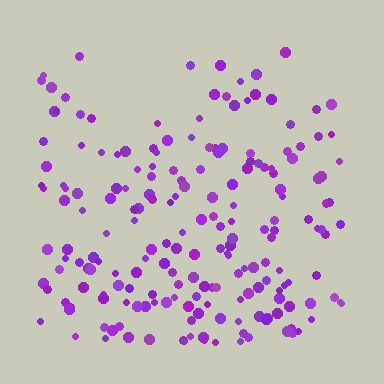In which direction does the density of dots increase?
From top to bottom, with the bottom side densest.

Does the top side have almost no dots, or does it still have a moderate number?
Still a moderate number, just noticeably fewer than the bottom.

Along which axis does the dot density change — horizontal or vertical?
Vertical.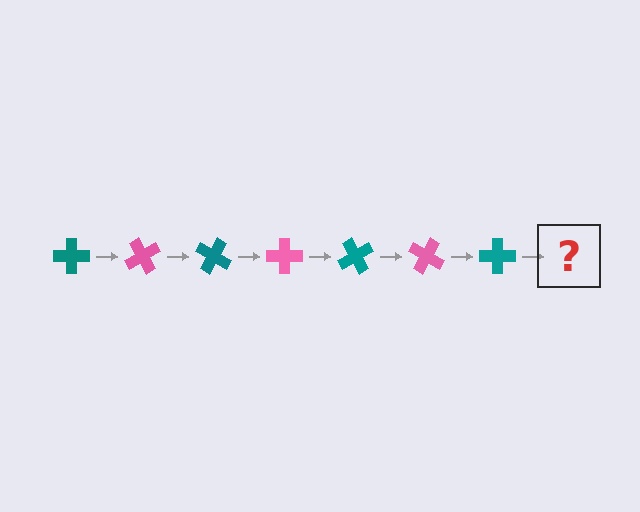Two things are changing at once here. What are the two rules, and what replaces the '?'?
The two rules are that it rotates 60 degrees each step and the color cycles through teal and pink. The '?' should be a pink cross, rotated 420 degrees from the start.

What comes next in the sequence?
The next element should be a pink cross, rotated 420 degrees from the start.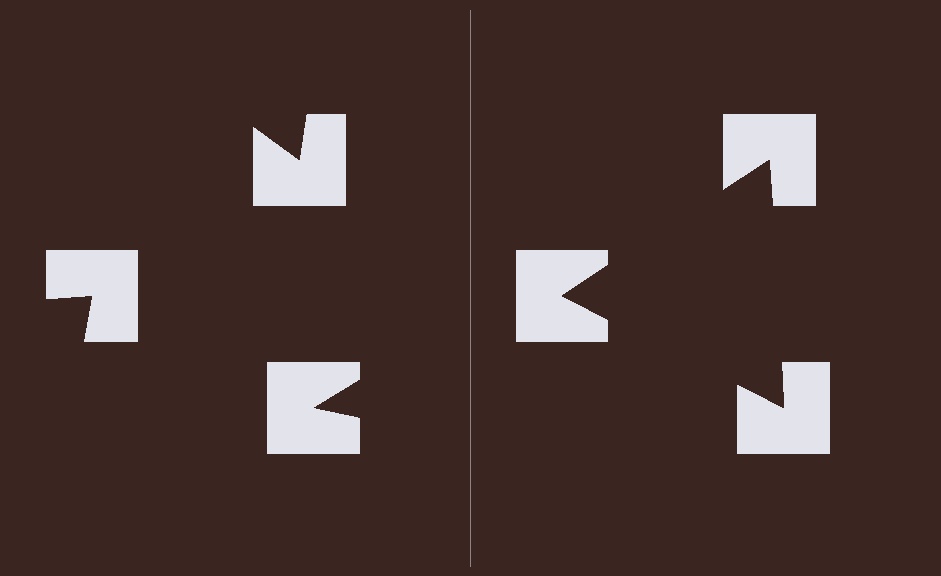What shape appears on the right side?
An illusory triangle.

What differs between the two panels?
The notched squares are positioned identically on both sides; only the wedge orientations differ. On the right they align to a triangle; on the left they are misaligned.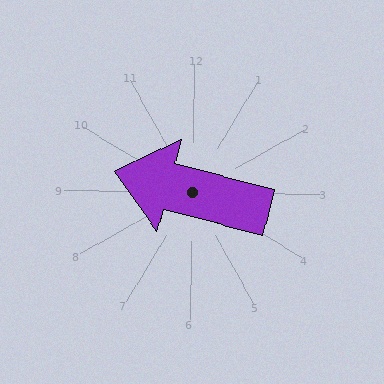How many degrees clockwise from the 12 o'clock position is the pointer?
Approximately 284 degrees.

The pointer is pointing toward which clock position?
Roughly 9 o'clock.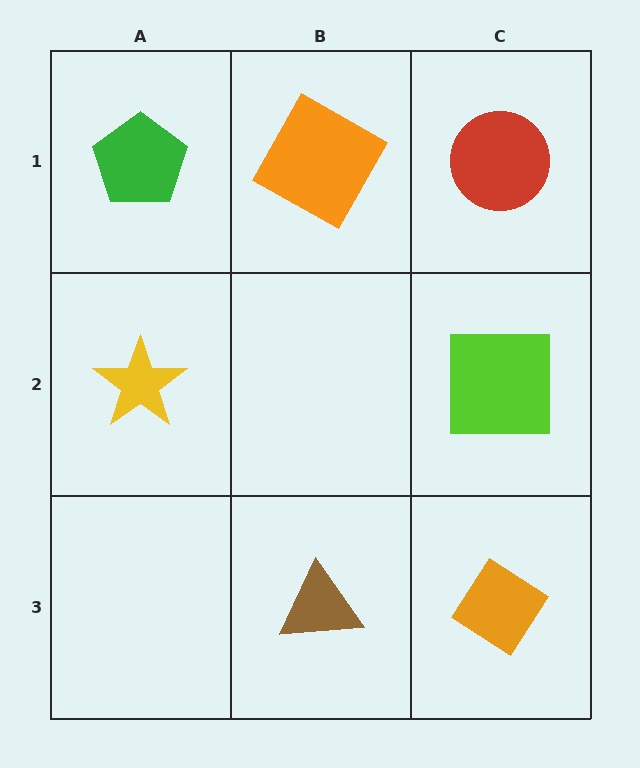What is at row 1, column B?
An orange square.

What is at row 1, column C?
A red circle.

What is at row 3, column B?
A brown triangle.